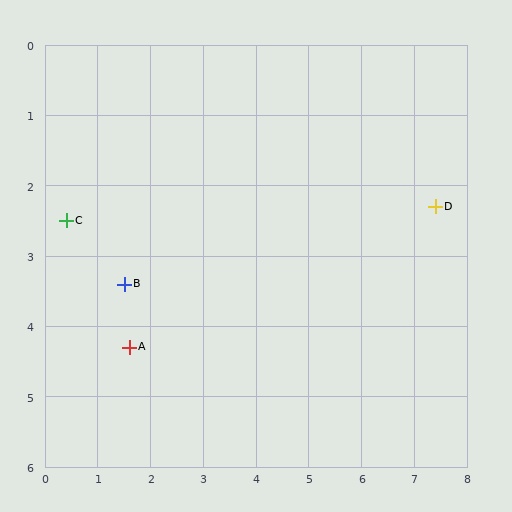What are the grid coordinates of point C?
Point C is at approximately (0.4, 2.5).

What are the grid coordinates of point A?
Point A is at approximately (1.6, 4.3).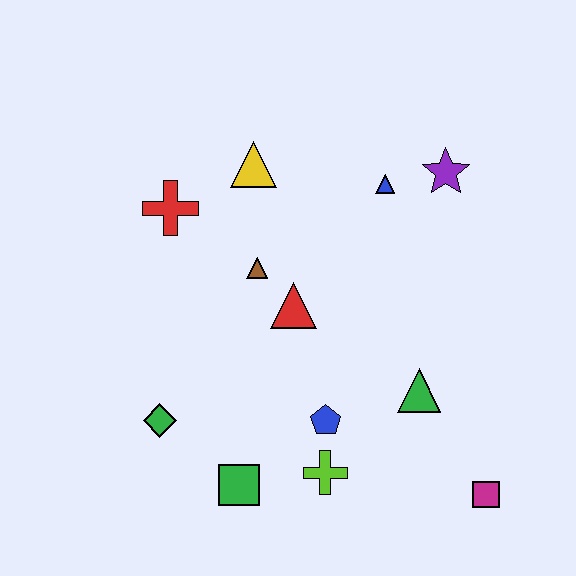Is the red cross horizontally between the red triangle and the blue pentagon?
No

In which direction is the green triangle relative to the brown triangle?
The green triangle is to the right of the brown triangle.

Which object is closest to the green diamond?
The green square is closest to the green diamond.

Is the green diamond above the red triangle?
No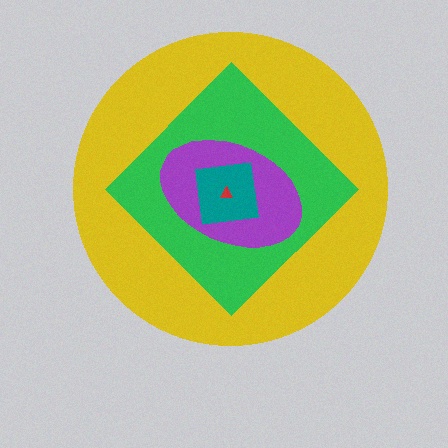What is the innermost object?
The red triangle.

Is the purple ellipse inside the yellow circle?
Yes.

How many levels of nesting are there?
5.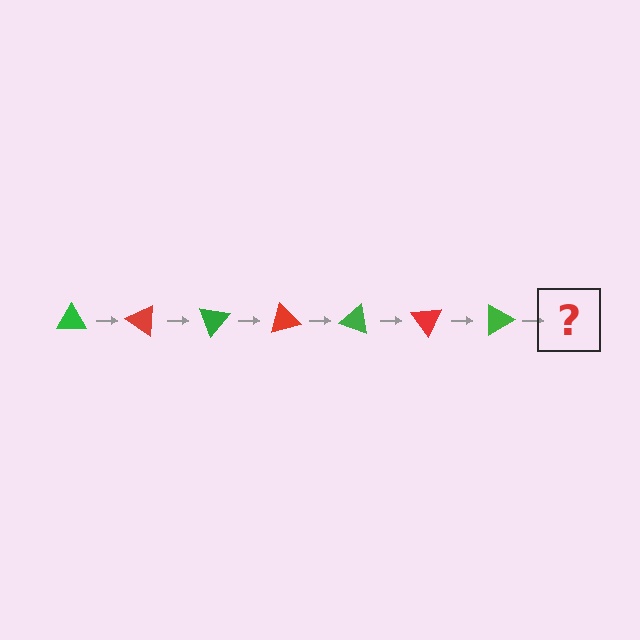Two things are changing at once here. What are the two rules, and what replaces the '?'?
The two rules are that it rotates 35 degrees each step and the color cycles through green and red. The '?' should be a red triangle, rotated 245 degrees from the start.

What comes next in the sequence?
The next element should be a red triangle, rotated 245 degrees from the start.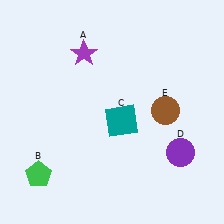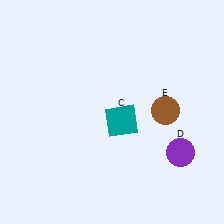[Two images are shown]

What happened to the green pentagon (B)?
The green pentagon (B) was removed in Image 2. It was in the bottom-left area of Image 1.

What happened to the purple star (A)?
The purple star (A) was removed in Image 2. It was in the top-left area of Image 1.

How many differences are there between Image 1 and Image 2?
There are 2 differences between the two images.